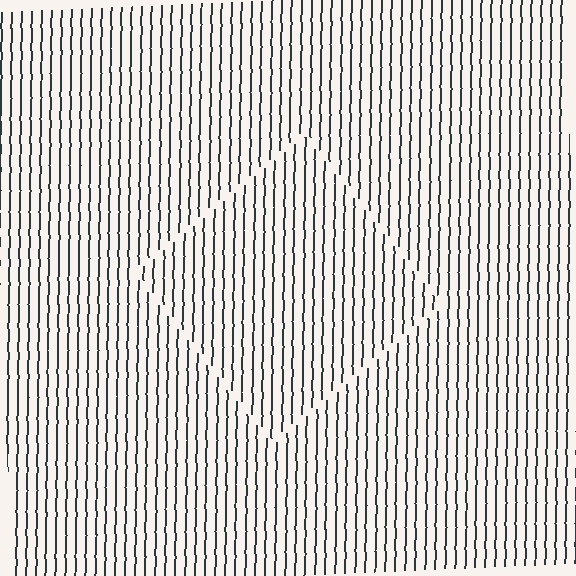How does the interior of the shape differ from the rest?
The interior of the shape contains the same grating, shifted by half a period — the contour is defined by the phase discontinuity where line-ends from the inner and outer gratings abut.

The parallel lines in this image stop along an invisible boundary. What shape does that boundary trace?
An illusory square. The interior of the shape contains the same grating, shifted by half a period — the contour is defined by the phase discontinuity where line-ends from the inner and outer gratings abut.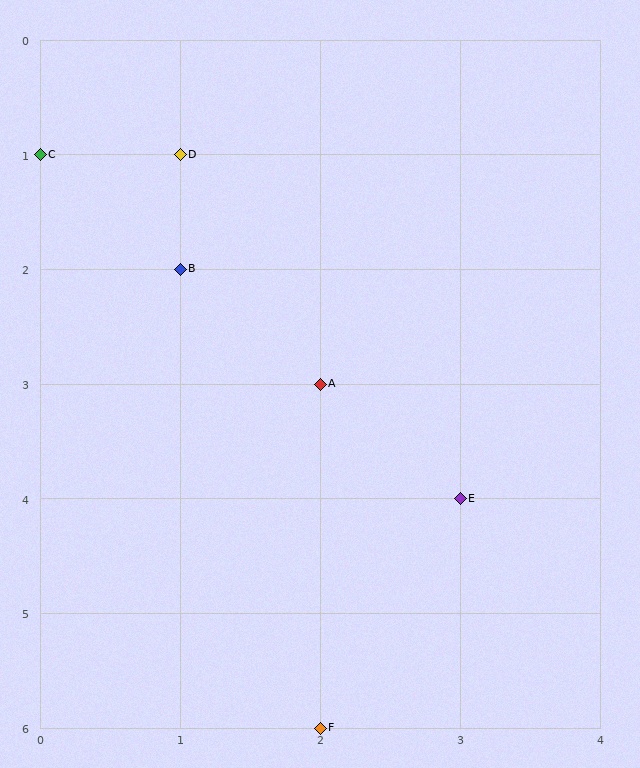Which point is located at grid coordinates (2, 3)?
Point A is at (2, 3).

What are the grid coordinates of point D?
Point D is at grid coordinates (1, 1).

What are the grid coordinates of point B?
Point B is at grid coordinates (1, 2).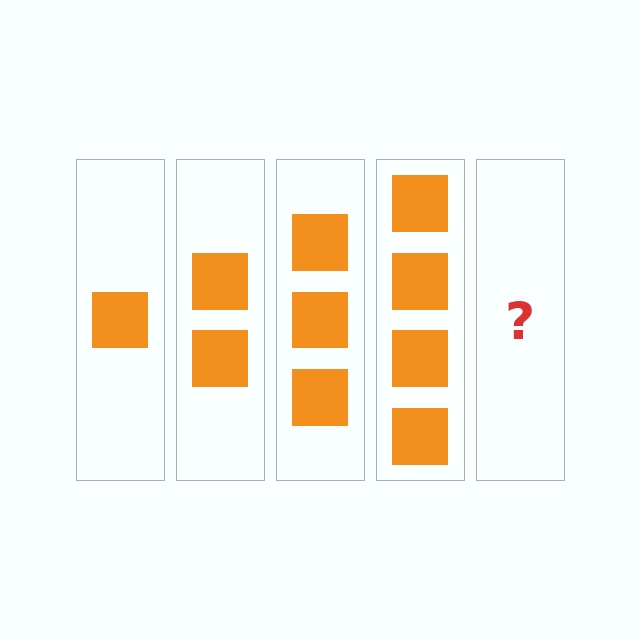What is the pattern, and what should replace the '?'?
The pattern is that each step adds one more square. The '?' should be 5 squares.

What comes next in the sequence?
The next element should be 5 squares.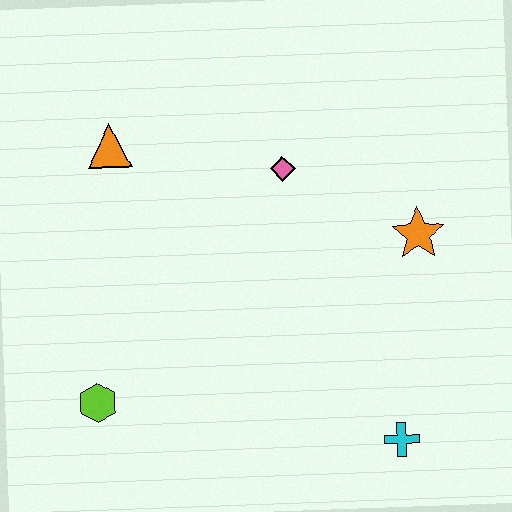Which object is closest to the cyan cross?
The orange star is closest to the cyan cross.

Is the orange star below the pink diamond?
Yes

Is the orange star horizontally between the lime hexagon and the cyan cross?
No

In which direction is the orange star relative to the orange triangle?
The orange star is to the right of the orange triangle.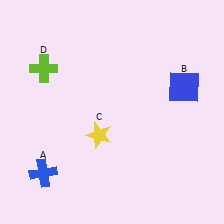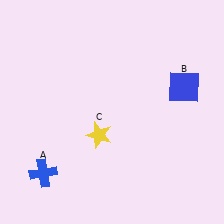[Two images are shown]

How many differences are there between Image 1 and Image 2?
There is 1 difference between the two images.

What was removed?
The lime cross (D) was removed in Image 2.